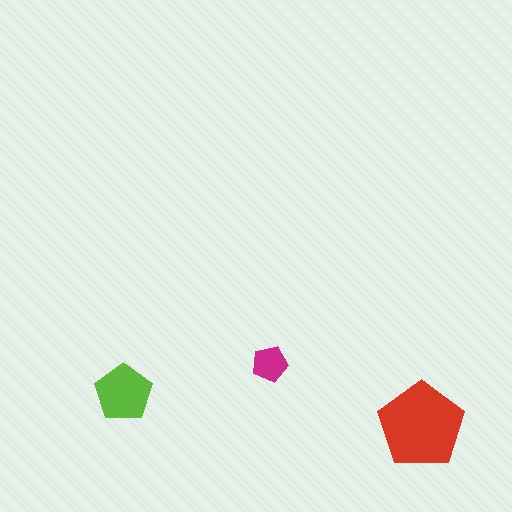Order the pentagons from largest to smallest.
the red one, the lime one, the magenta one.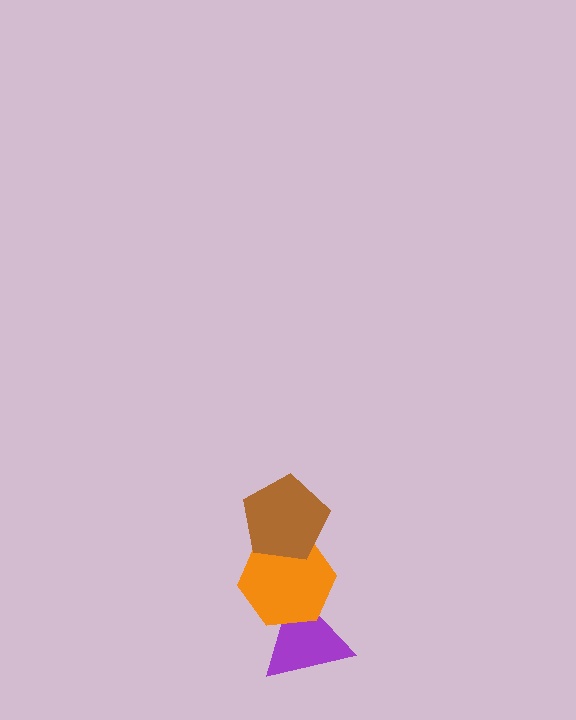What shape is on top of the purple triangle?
The orange hexagon is on top of the purple triangle.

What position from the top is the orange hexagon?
The orange hexagon is 2nd from the top.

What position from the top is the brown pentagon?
The brown pentagon is 1st from the top.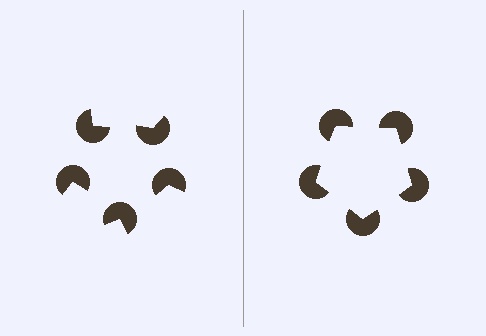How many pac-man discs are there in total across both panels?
10 — 5 on each side.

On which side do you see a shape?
An illusory pentagon appears on the right side. On the left side the wedge cuts are rotated, so no coherent shape forms.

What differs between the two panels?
The pac-man discs are positioned identically on both sides; only the wedge orientations differ. On the right they align to a pentagon; on the left they are misaligned.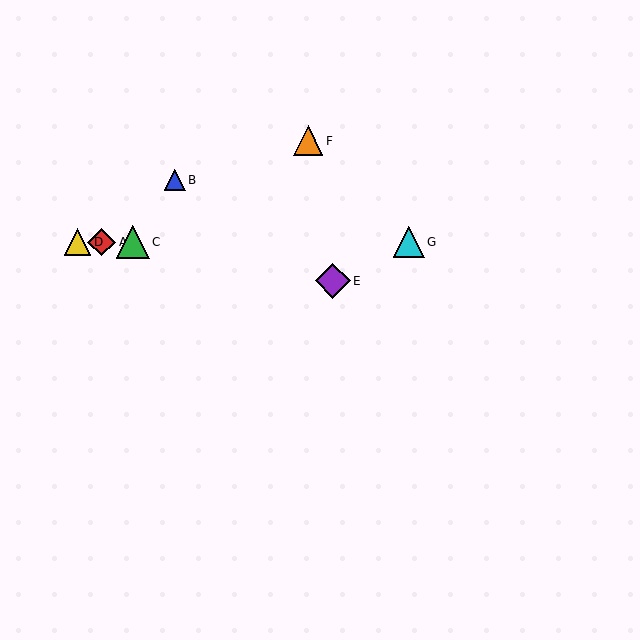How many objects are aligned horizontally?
4 objects (A, C, D, G) are aligned horizontally.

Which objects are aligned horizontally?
Objects A, C, D, G are aligned horizontally.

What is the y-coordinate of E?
Object E is at y≈281.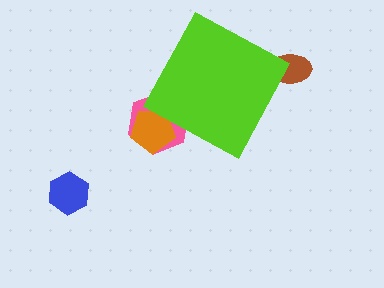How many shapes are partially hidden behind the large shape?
3 shapes are partially hidden.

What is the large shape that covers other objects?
A lime diamond.